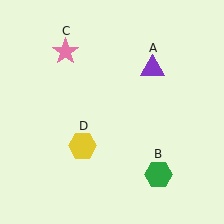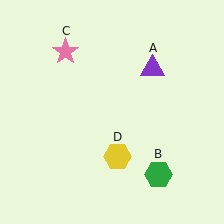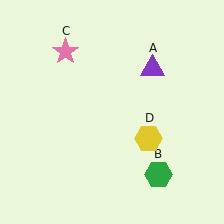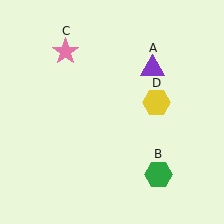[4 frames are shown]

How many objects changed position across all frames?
1 object changed position: yellow hexagon (object D).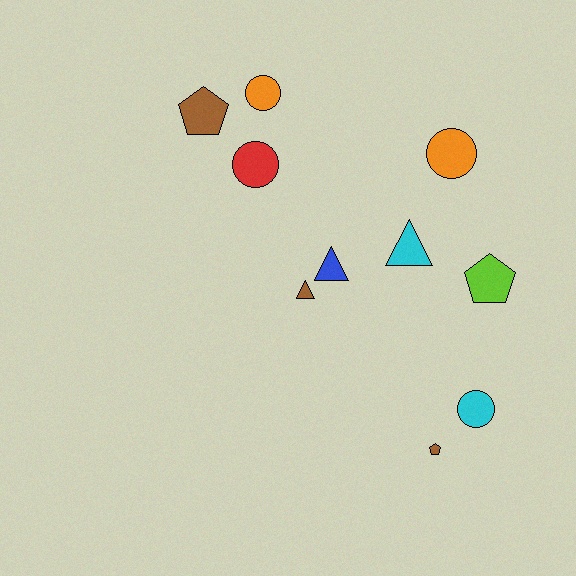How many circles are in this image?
There are 4 circles.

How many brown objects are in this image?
There are 3 brown objects.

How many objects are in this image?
There are 10 objects.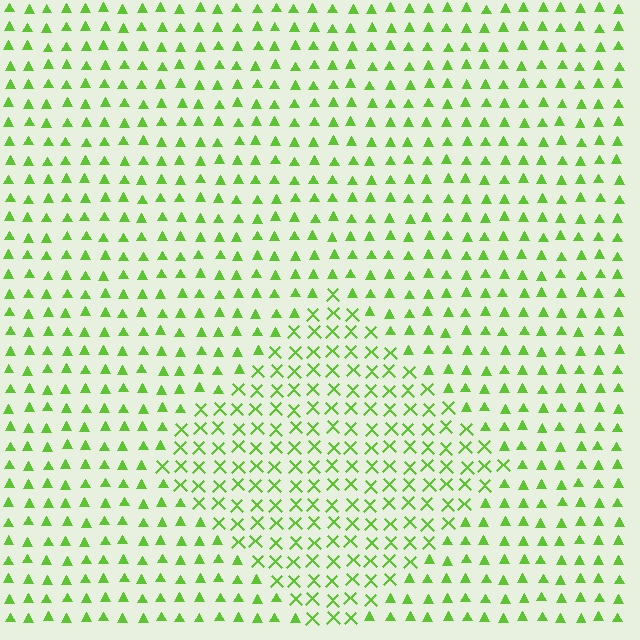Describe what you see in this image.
The image is filled with small lime elements arranged in a uniform grid. A diamond-shaped region contains X marks, while the surrounding area contains triangles. The boundary is defined purely by the change in element shape.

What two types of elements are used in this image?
The image uses X marks inside the diamond region and triangles outside it.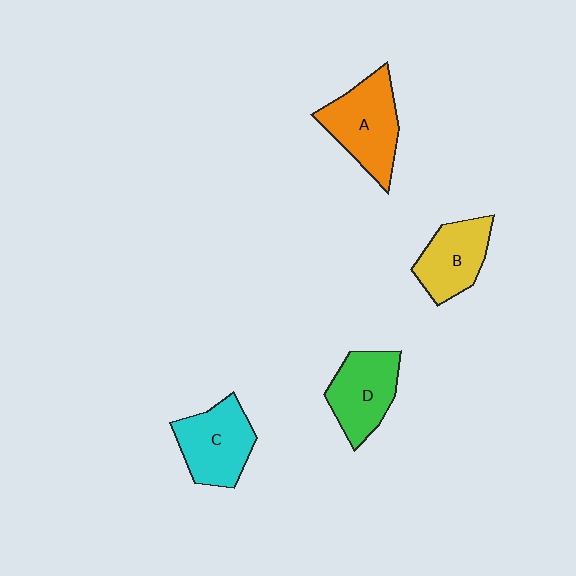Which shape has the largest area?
Shape A (orange).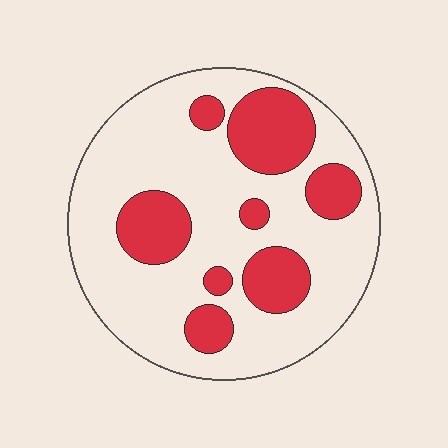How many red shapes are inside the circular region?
8.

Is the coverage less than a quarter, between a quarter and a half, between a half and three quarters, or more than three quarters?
Between a quarter and a half.